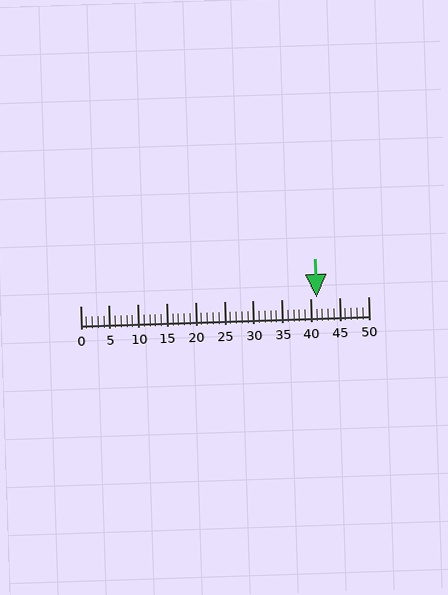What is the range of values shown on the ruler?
The ruler shows values from 0 to 50.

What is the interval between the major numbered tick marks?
The major tick marks are spaced 5 units apart.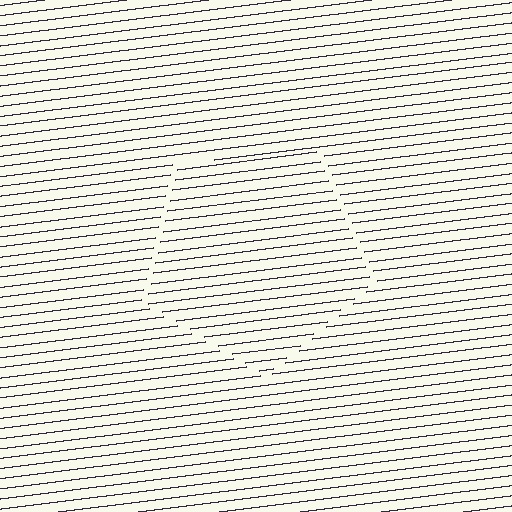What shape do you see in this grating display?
An illusory pentagon. The interior of the shape contains the same grating, shifted by half a period — the contour is defined by the phase discontinuity where line-ends from the inner and outer gratings abut.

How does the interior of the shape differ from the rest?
The interior of the shape contains the same grating, shifted by half a period — the contour is defined by the phase discontinuity where line-ends from the inner and outer gratings abut.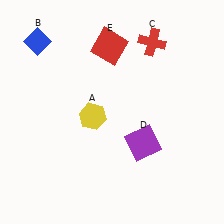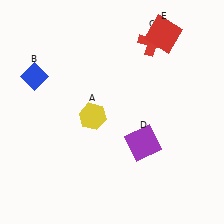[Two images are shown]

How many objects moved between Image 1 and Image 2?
2 objects moved between the two images.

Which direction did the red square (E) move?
The red square (E) moved right.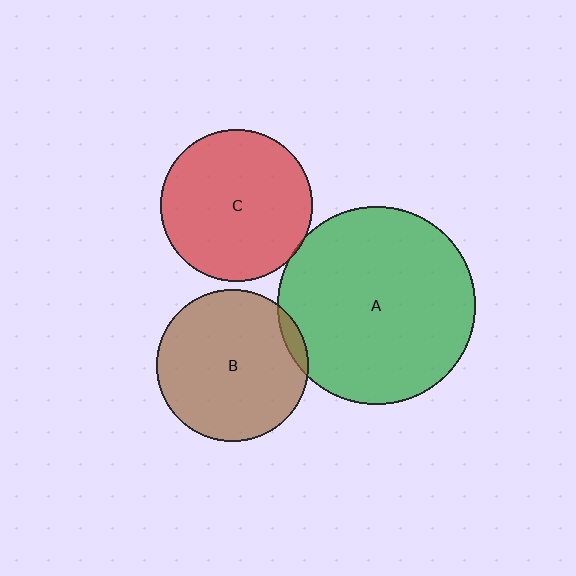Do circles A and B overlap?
Yes.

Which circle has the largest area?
Circle A (green).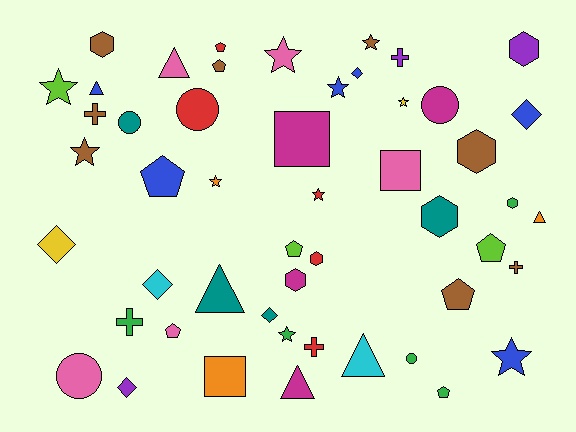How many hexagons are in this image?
There are 7 hexagons.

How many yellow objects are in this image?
There are 2 yellow objects.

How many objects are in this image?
There are 50 objects.